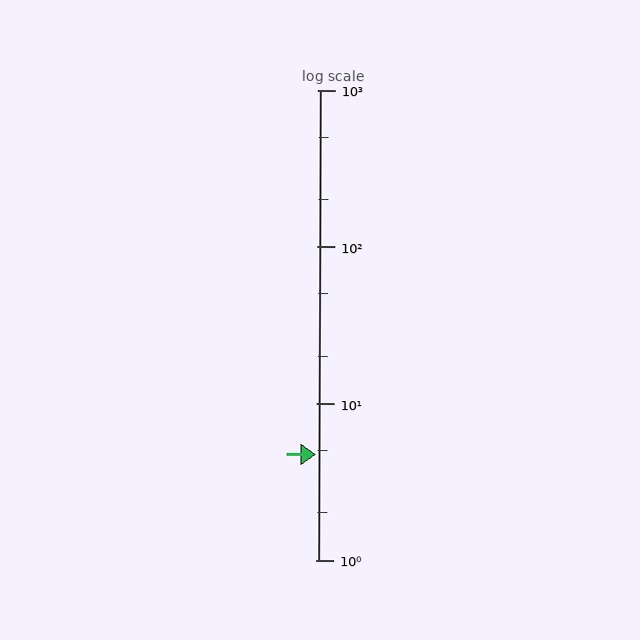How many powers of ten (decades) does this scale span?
The scale spans 3 decades, from 1 to 1000.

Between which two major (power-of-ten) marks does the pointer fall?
The pointer is between 1 and 10.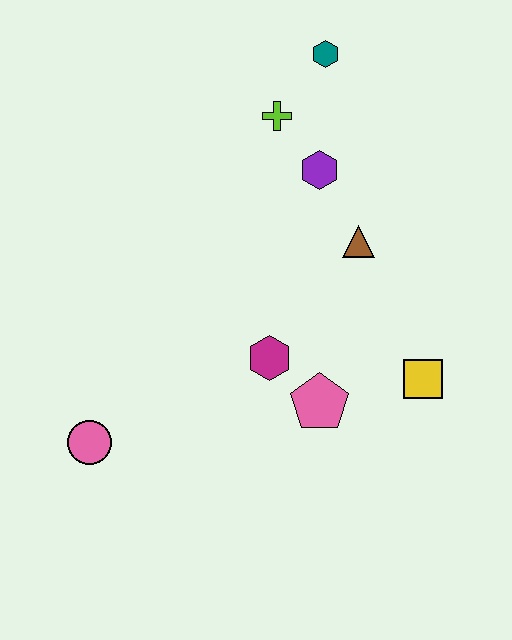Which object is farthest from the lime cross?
The pink circle is farthest from the lime cross.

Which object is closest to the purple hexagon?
The lime cross is closest to the purple hexagon.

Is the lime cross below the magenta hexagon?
No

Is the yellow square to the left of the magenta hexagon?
No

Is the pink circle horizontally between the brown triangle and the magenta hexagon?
No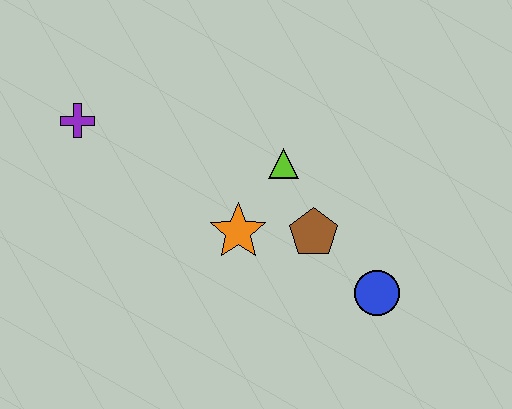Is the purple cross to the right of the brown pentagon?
No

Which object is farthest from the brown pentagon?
The purple cross is farthest from the brown pentagon.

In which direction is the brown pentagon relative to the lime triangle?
The brown pentagon is below the lime triangle.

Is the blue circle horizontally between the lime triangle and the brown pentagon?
No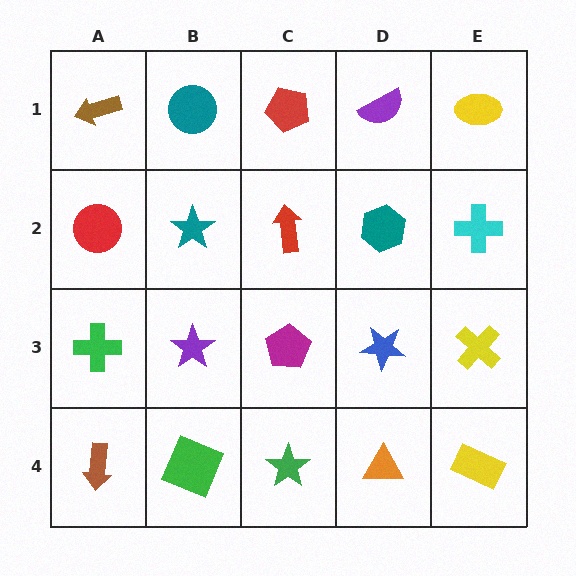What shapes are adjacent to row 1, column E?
A cyan cross (row 2, column E), a purple semicircle (row 1, column D).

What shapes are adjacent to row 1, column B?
A teal star (row 2, column B), a brown arrow (row 1, column A), a red pentagon (row 1, column C).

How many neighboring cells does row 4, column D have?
3.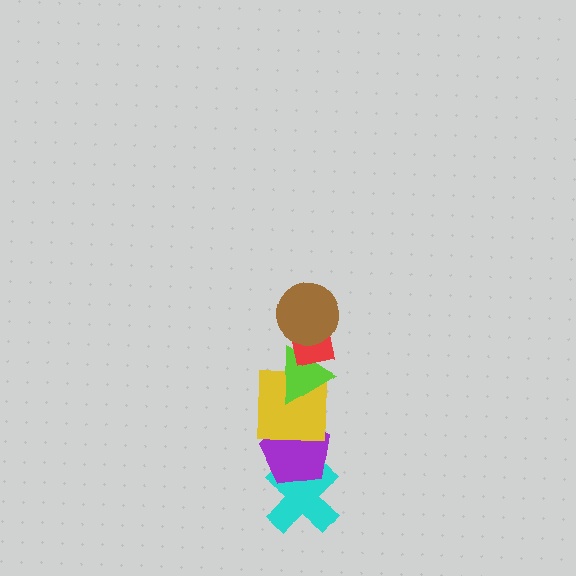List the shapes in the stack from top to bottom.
From top to bottom: the brown circle, the red rectangle, the lime triangle, the yellow square, the purple pentagon, the cyan cross.